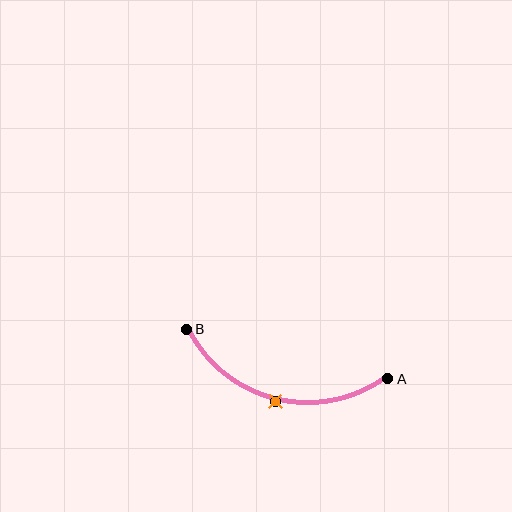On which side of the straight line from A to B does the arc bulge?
The arc bulges below the straight line connecting A and B.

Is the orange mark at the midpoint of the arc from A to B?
Yes. The orange mark lies on the arc at equal arc-length from both A and B — it is the arc midpoint.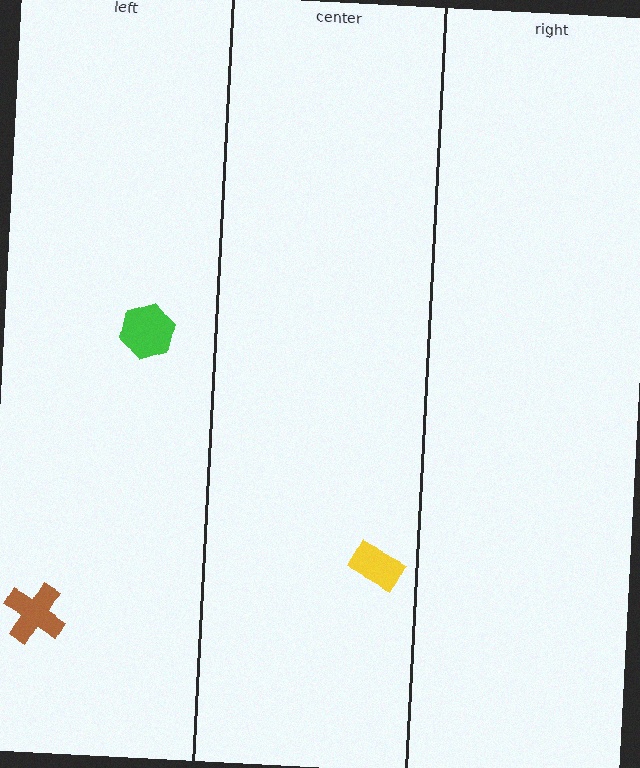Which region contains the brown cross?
The left region.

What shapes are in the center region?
The yellow rectangle.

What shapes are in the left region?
The brown cross, the green hexagon.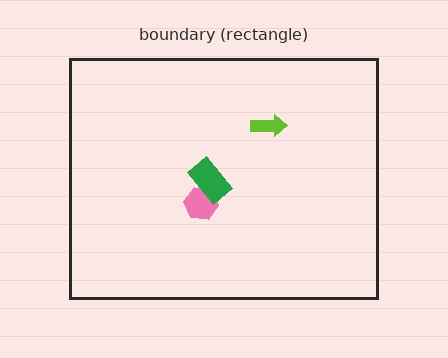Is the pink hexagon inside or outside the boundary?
Inside.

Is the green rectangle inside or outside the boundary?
Inside.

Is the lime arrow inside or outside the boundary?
Inside.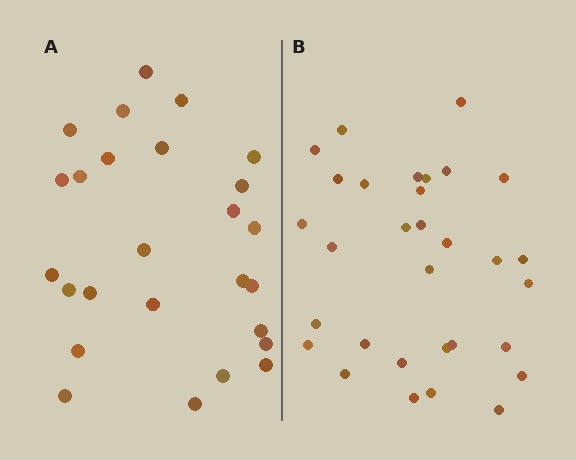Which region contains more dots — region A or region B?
Region B (the right region) has more dots.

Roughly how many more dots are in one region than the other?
Region B has about 5 more dots than region A.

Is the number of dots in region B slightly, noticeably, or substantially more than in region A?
Region B has only slightly more — the two regions are fairly close. The ratio is roughly 1.2 to 1.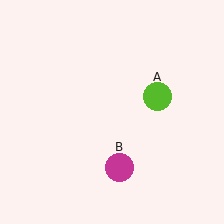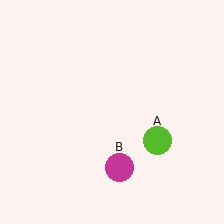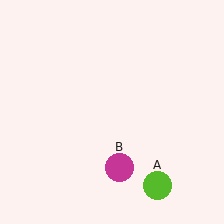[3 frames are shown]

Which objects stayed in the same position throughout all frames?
Magenta circle (object B) remained stationary.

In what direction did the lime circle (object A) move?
The lime circle (object A) moved down.